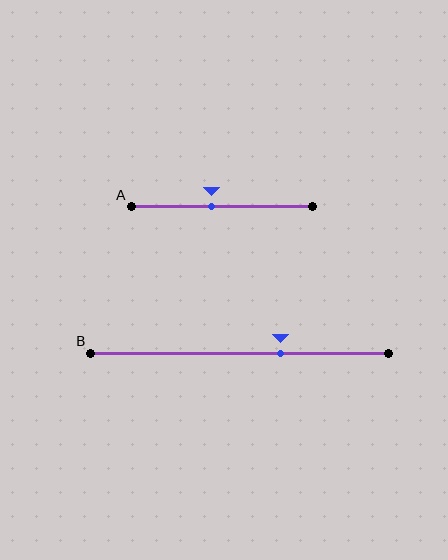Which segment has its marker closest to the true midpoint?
Segment A has its marker closest to the true midpoint.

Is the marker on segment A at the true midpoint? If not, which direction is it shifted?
No, the marker on segment A is shifted to the left by about 6% of the segment length.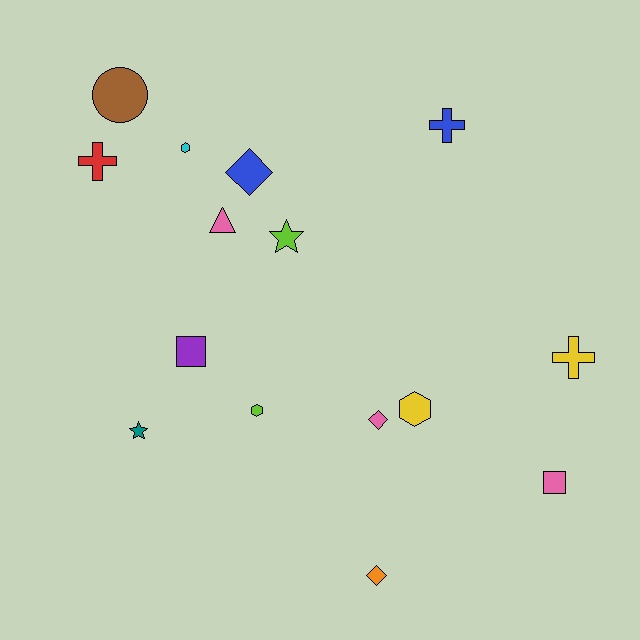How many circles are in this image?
There is 1 circle.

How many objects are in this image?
There are 15 objects.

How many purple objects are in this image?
There is 1 purple object.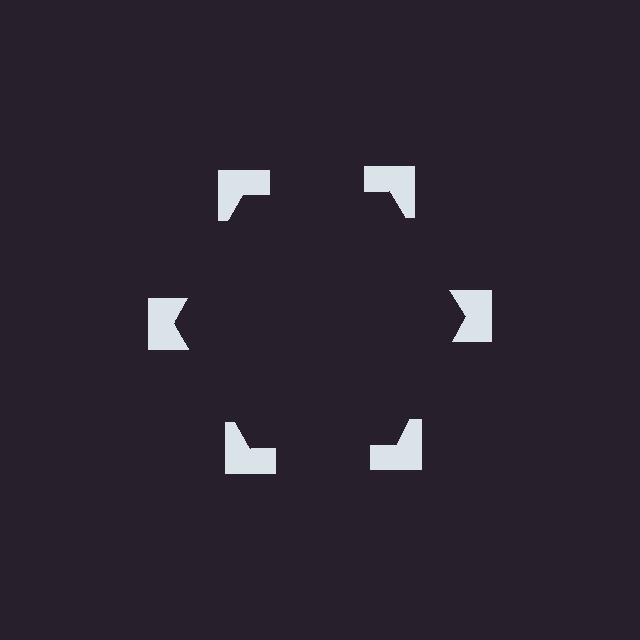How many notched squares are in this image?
There are 6 — one at each vertex of the illusory hexagon.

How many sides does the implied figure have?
6 sides.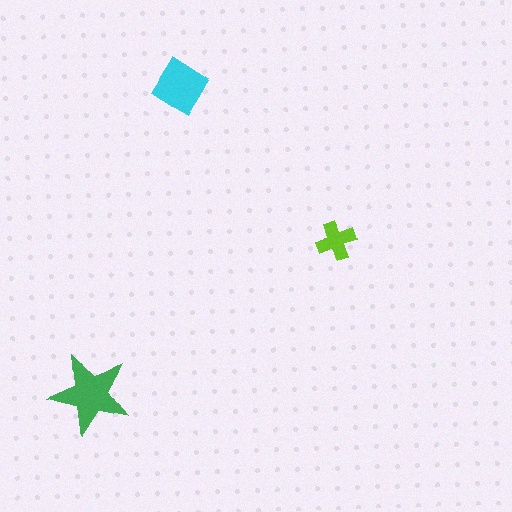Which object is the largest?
The green star.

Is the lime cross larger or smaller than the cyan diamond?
Smaller.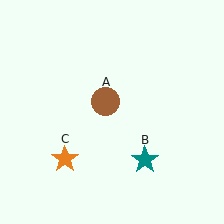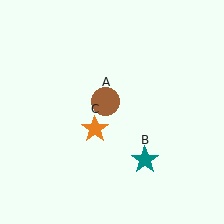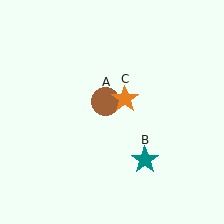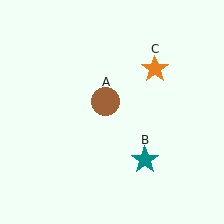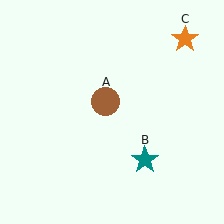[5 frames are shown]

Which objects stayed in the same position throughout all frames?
Brown circle (object A) and teal star (object B) remained stationary.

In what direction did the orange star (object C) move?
The orange star (object C) moved up and to the right.